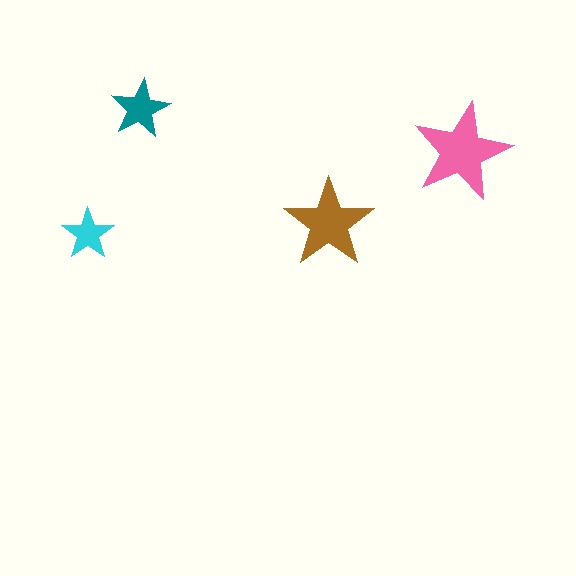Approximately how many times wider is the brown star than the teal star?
About 1.5 times wider.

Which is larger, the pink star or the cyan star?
The pink one.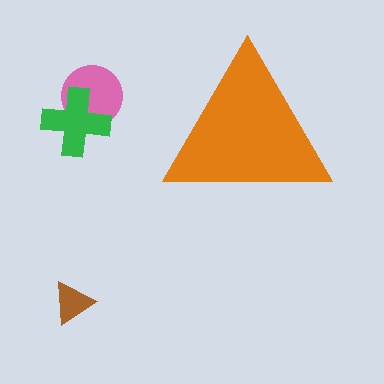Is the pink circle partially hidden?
No, the pink circle is fully visible.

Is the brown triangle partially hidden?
No, the brown triangle is fully visible.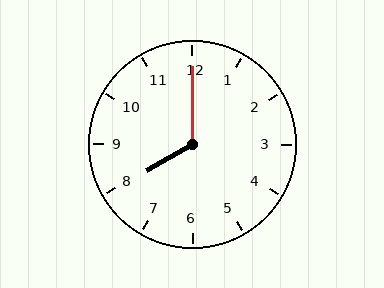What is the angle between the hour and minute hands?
Approximately 120 degrees.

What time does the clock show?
8:00.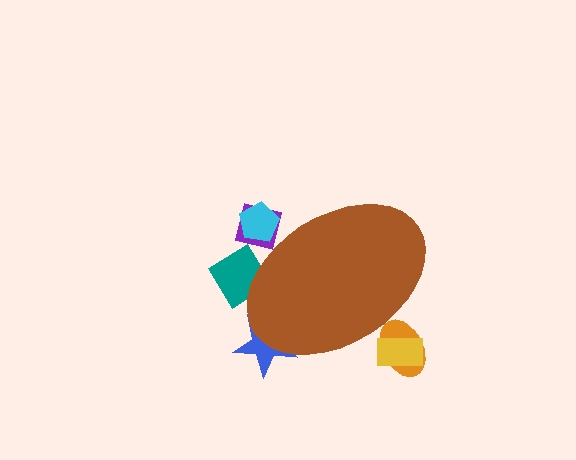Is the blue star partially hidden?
Yes, the blue star is partially hidden behind the brown ellipse.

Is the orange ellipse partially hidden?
Yes, the orange ellipse is partially hidden behind the brown ellipse.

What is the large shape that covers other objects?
A brown ellipse.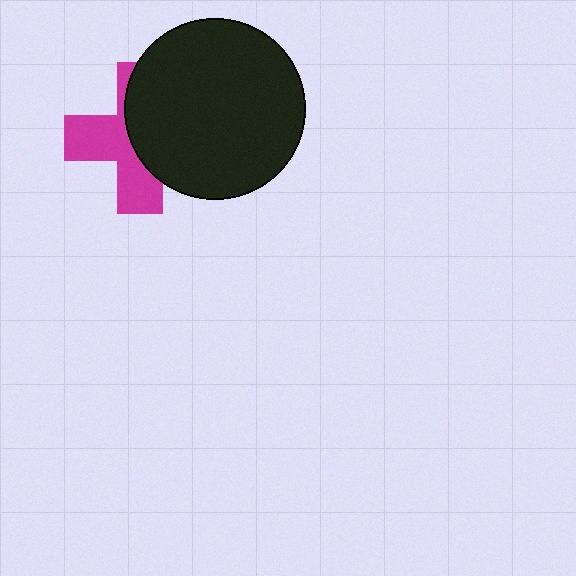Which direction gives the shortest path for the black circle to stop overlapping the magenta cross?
Moving right gives the shortest separation.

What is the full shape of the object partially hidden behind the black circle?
The partially hidden object is a magenta cross.